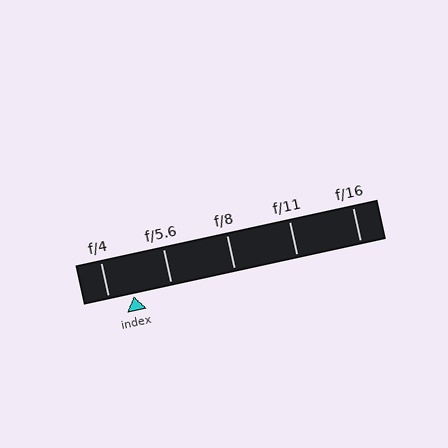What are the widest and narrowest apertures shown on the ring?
The widest aperture shown is f/4 and the narrowest is f/16.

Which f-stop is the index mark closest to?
The index mark is closest to f/4.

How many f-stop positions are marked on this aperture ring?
There are 5 f-stop positions marked.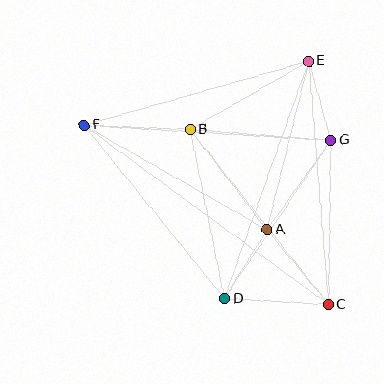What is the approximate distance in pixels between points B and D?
The distance between B and D is approximately 173 pixels.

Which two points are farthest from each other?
Points C and F are farthest from each other.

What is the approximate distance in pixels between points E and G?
The distance between E and G is approximately 82 pixels.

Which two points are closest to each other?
Points A and D are closest to each other.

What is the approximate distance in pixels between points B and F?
The distance between B and F is approximately 106 pixels.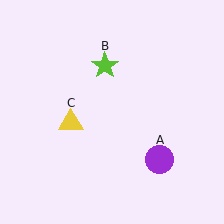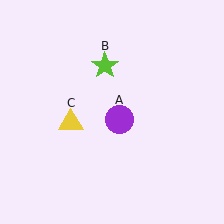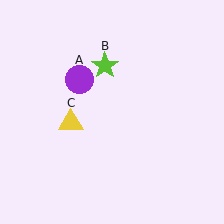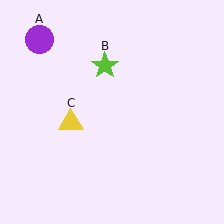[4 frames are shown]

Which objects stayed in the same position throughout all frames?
Lime star (object B) and yellow triangle (object C) remained stationary.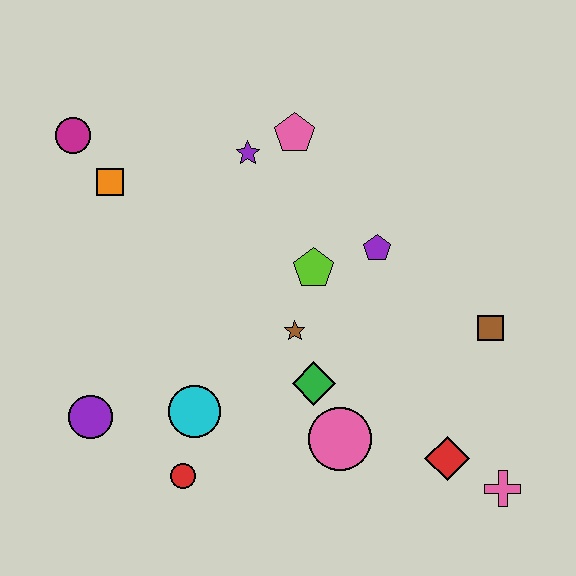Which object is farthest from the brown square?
The magenta circle is farthest from the brown square.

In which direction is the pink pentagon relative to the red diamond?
The pink pentagon is above the red diamond.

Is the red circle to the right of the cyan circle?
No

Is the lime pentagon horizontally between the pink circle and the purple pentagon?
No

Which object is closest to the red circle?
The cyan circle is closest to the red circle.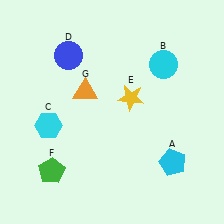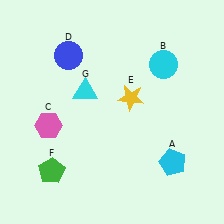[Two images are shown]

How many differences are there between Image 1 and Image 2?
There are 2 differences between the two images.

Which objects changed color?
C changed from cyan to pink. G changed from orange to cyan.